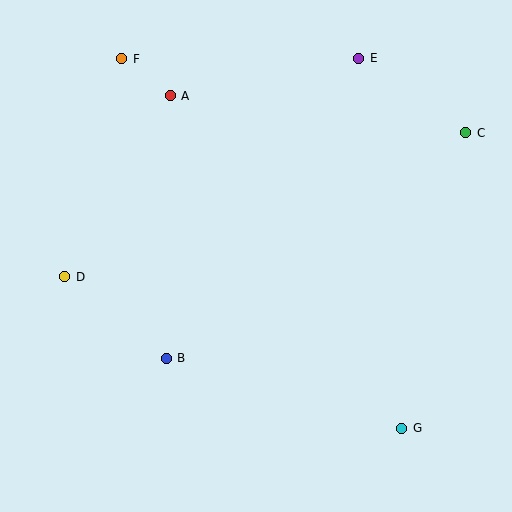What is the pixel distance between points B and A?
The distance between B and A is 262 pixels.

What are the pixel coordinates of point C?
Point C is at (466, 133).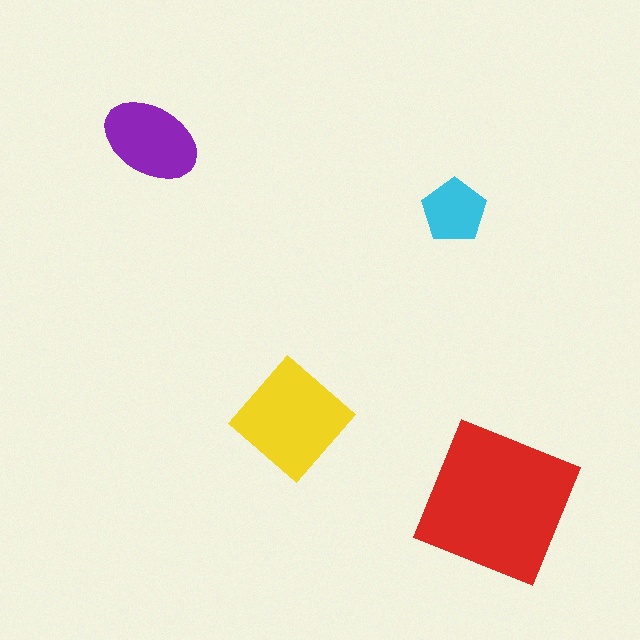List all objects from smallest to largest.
The cyan pentagon, the purple ellipse, the yellow diamond, the red square.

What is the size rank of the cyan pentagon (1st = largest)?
4th.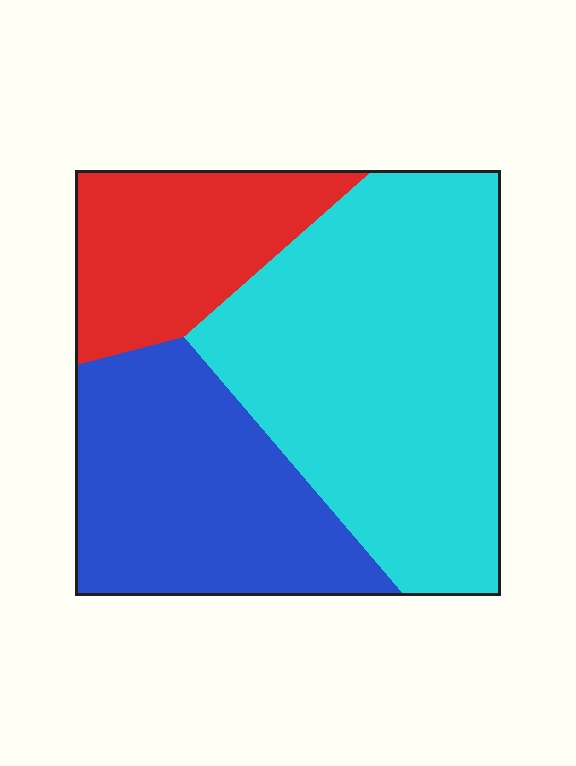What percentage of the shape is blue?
Blue takes up about one third (1/3) of the shape.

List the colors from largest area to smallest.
From largest to smallest: cyan, blue, red.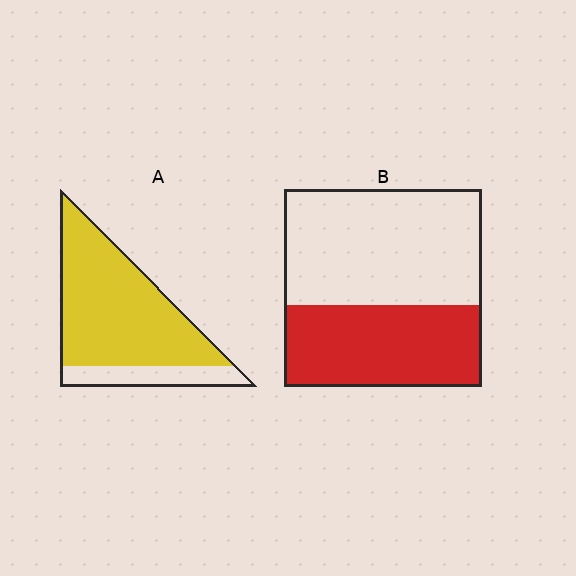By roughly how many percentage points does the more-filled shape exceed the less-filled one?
By roughly 40 percentage points (A over B).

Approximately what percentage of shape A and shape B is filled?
A is approximately 80% and B is approximately 40%.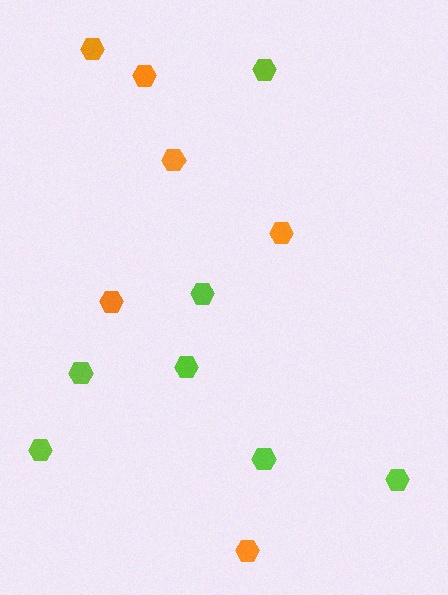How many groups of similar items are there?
There are 2 groups: one group of lime hexagons (7) and one group of orange hexagons (6).